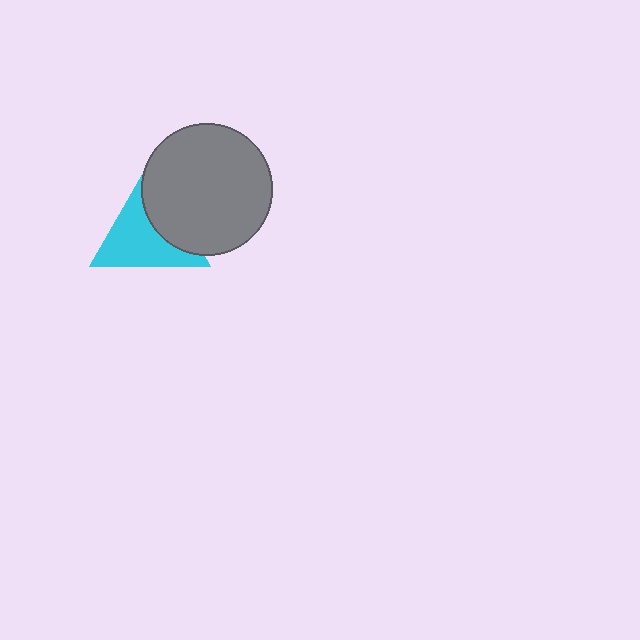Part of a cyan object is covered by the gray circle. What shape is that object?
It is a triangle.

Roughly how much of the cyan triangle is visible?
About half of it is visible (roughly 62%).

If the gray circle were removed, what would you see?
You would see the complete cyan triangle.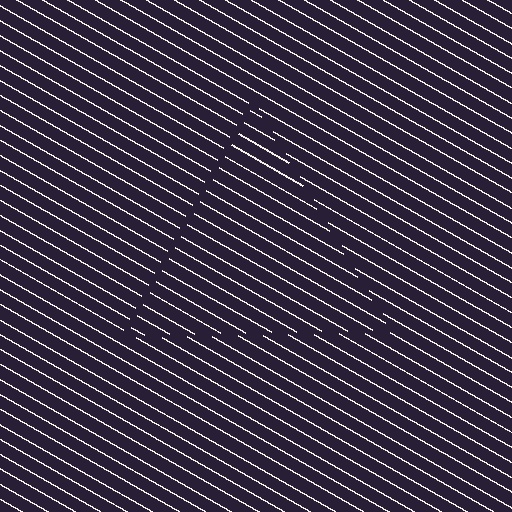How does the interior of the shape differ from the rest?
The interior of the shape contains the same grating, shifted by half a period — the contour is defined by the phase discontinuity where line-ends from the inner and outer gratings abut.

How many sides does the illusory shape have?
3 sides — the line-ends trace a triangle.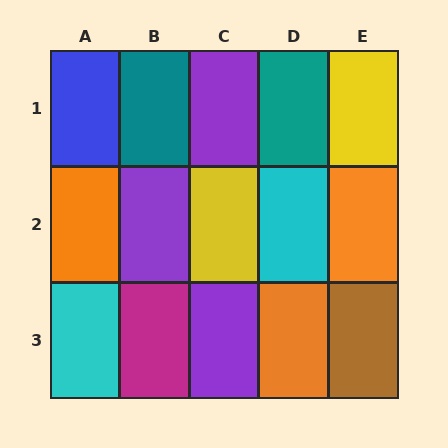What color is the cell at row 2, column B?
Purple.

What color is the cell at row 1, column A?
Blue.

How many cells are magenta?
1 cell is magenta.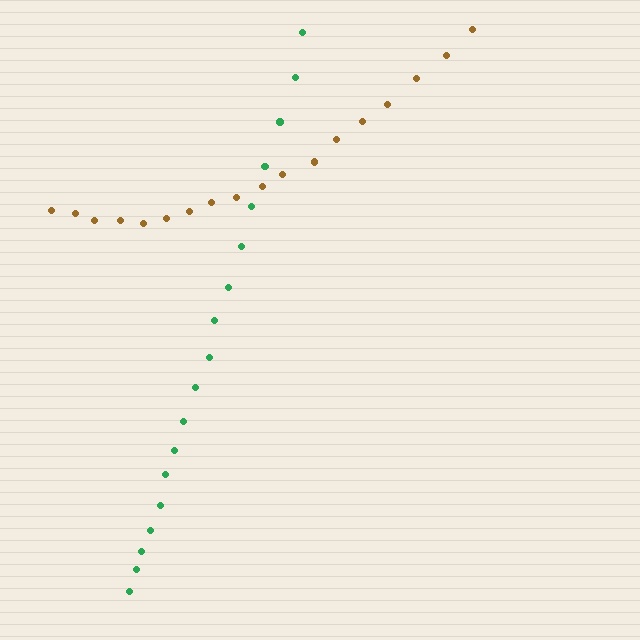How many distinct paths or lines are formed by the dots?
There are 2 distinct paths.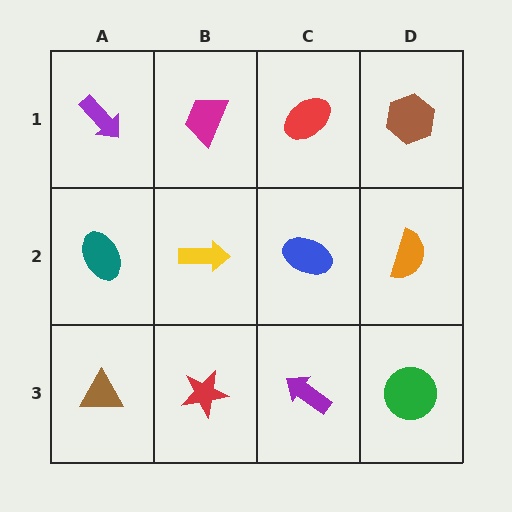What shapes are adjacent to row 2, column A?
A purple arrow (row 1, column A), a brown triangle (row 3, column A), a yellow arrow (row 2, column B).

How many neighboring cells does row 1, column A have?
2.